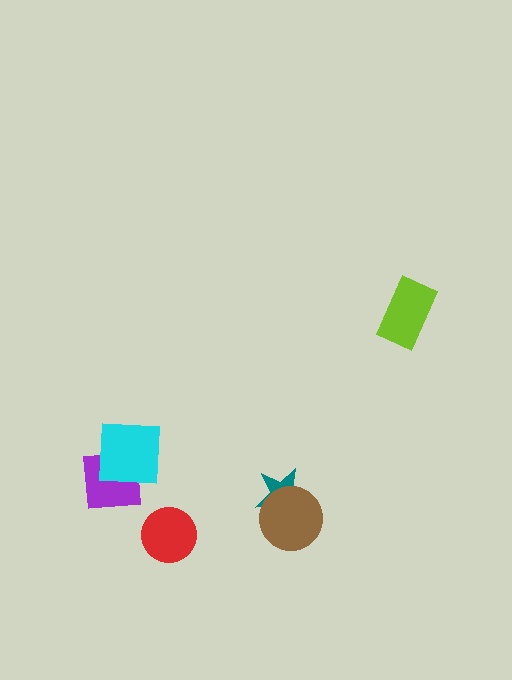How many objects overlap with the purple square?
1 object overlaps with the purple square.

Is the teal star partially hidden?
Yes, it is partially covered by another shape.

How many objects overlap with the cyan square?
1 object overlaps with the cyan square.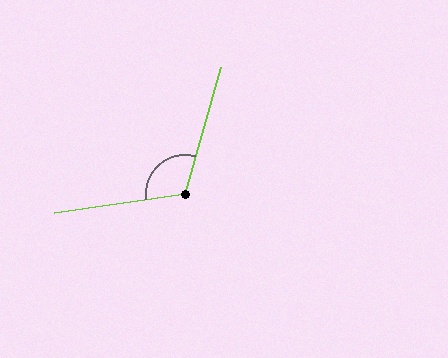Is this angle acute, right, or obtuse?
It is obtuse.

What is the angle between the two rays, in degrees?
Approximately 114 degrees.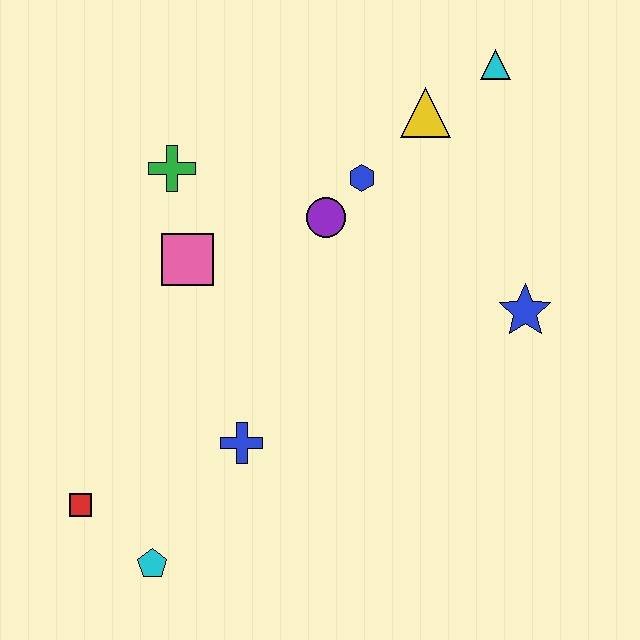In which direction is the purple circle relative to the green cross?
The purple circle is to the right of the green cross.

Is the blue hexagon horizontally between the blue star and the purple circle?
Yes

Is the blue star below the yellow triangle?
Yes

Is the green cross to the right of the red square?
Yes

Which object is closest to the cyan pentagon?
The red square is closest to the cyan pentagon.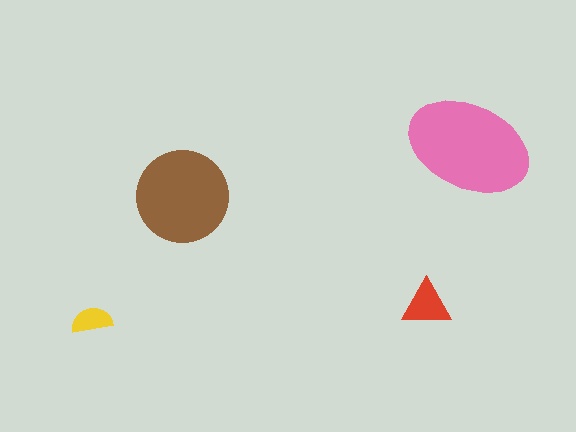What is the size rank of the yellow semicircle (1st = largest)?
4th.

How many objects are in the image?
There are 4 objects in the image.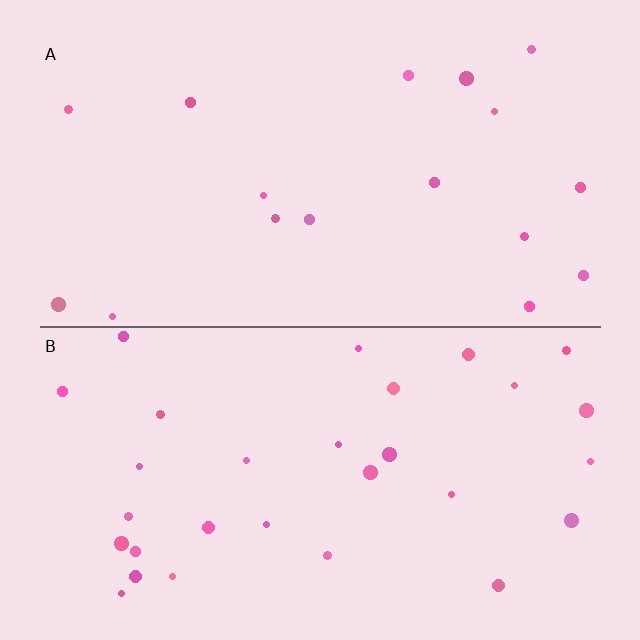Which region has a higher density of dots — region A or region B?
B (the bottom).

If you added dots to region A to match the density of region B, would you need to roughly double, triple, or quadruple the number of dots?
Approximately double.